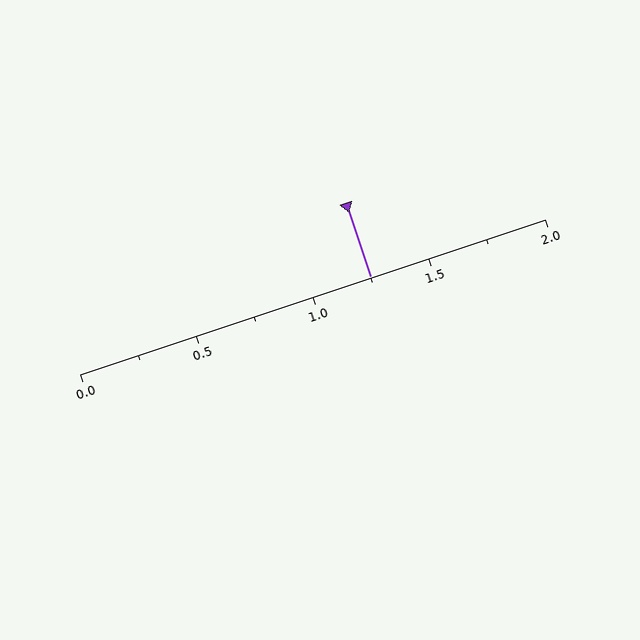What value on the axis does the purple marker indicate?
The marker indicates approximately 1.25.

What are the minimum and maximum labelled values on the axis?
The axis runs from 0.0 to 2.0.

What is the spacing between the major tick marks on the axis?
The major ticks are spaced 0.5 apart.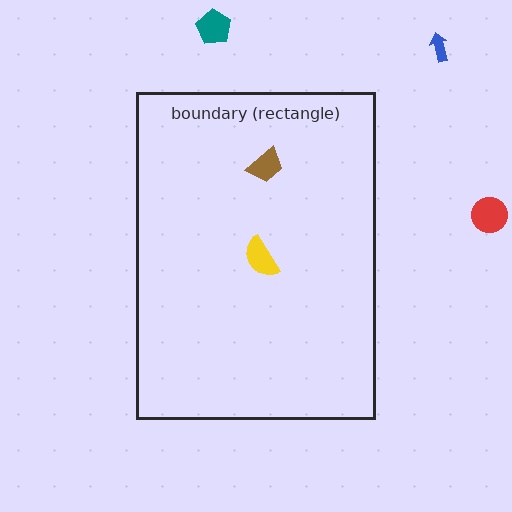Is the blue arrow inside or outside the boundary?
Outside.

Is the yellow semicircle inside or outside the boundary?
Inside.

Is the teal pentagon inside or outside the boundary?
Outside.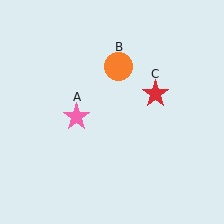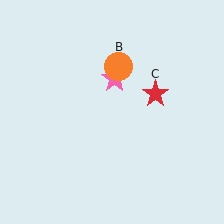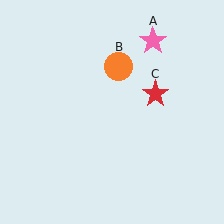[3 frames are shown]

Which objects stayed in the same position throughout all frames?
Orange circle (object B) and red star (object C) remained stationary.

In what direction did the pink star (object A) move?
The pink star (object A) moved up and to the right.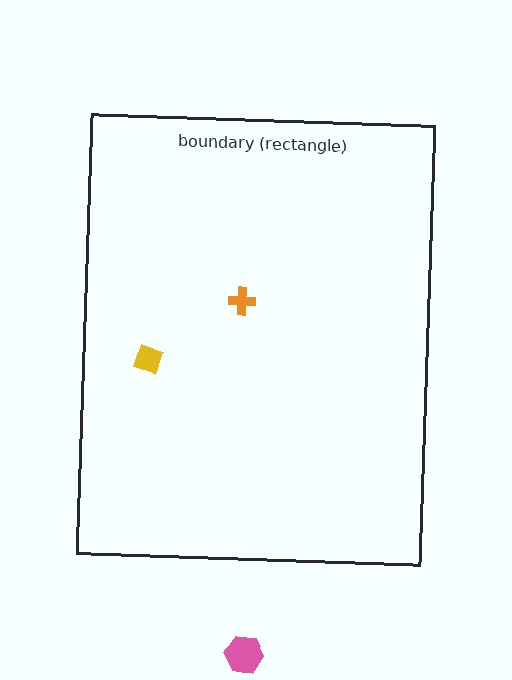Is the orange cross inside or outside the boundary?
Inside.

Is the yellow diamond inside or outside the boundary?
Inside.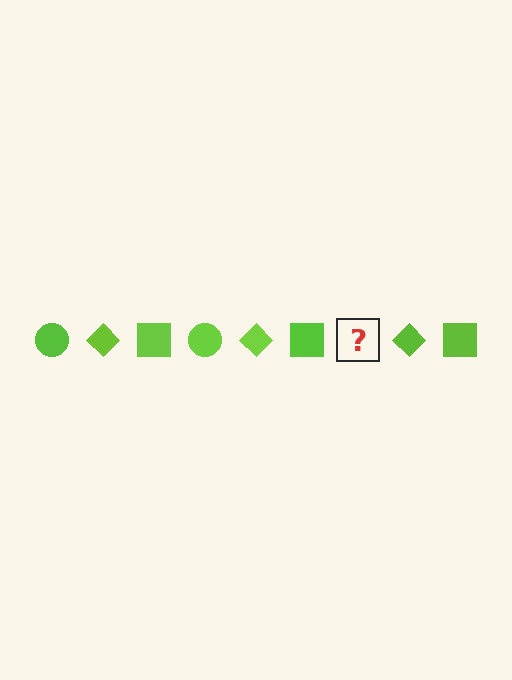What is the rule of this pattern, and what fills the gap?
The rule is that the pattern cycles through circle, diamond, square shapes in lime. The gap should be filled with a lime circle.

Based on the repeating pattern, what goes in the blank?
The blank should be a lime circle.